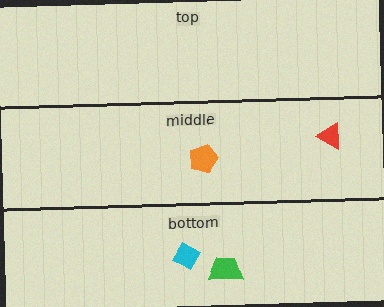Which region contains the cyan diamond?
The bottom region.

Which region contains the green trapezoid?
The bottom region.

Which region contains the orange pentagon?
The middle region.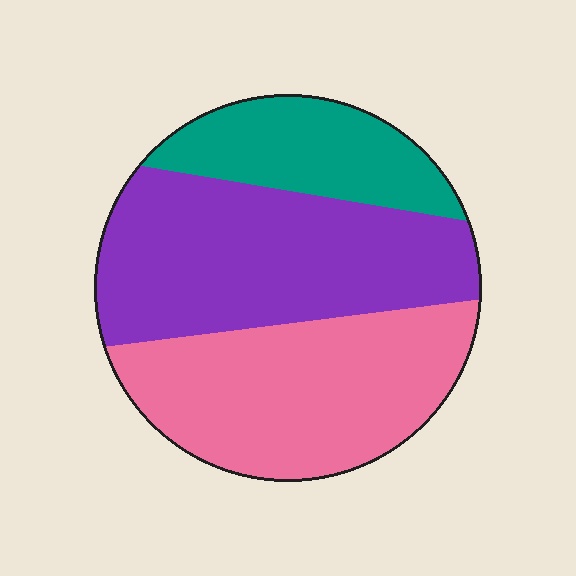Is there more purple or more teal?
Purple.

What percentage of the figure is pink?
Pink takes up between a third and a half of the figure.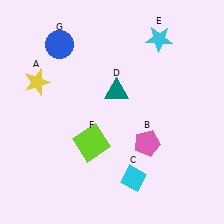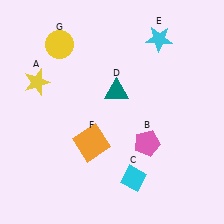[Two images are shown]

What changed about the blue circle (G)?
In Image 1, G is blue. In Image 2, it changed to yellow.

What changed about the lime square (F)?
In Image 1, F is lime. In Image 2, it changed to orange.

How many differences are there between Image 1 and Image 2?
There are 2 differences between the two images.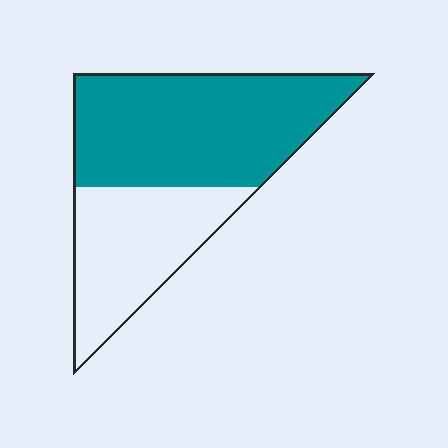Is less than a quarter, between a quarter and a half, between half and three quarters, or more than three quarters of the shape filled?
Between half and three quarters.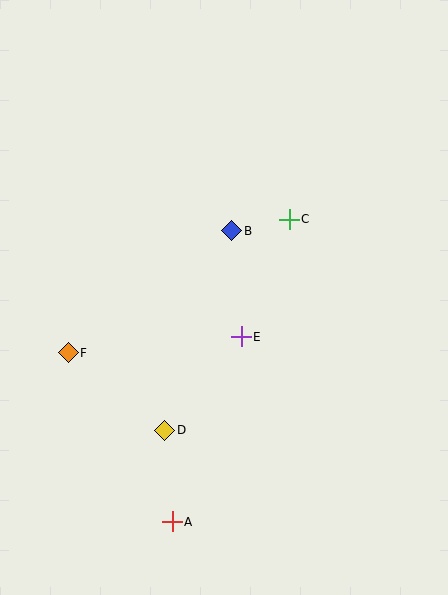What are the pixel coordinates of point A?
Point A is at (172, 522).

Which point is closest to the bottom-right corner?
Point A is closest to the bottom-right corner.